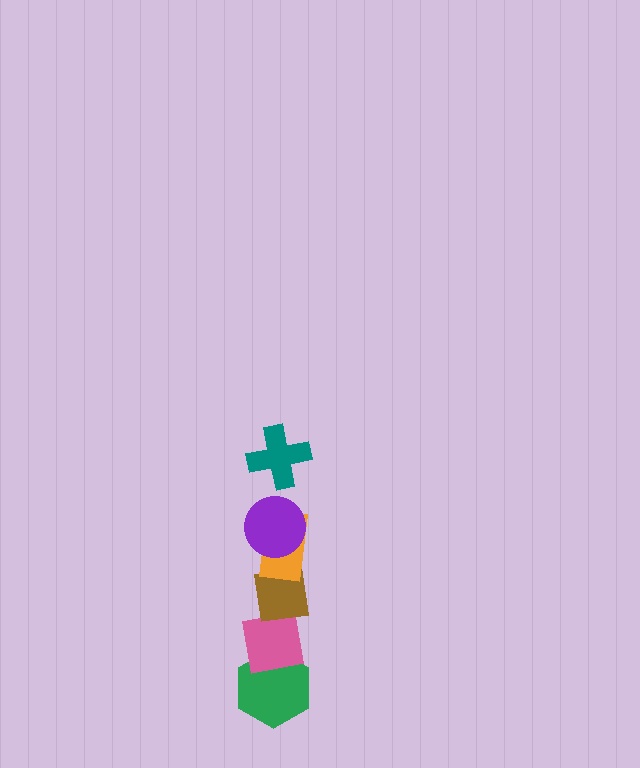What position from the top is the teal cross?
The teal cross is 1st from the top.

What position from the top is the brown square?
The brown square is 4th from the top.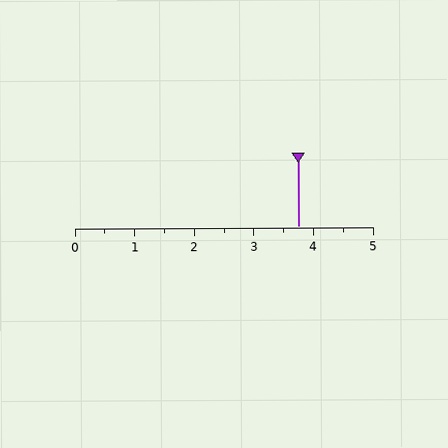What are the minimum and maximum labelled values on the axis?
The axis runs from 0 to 5.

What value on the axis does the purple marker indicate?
The marker indicates approximately 3.8.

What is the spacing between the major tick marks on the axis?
The major ticks are spaced 1 apart.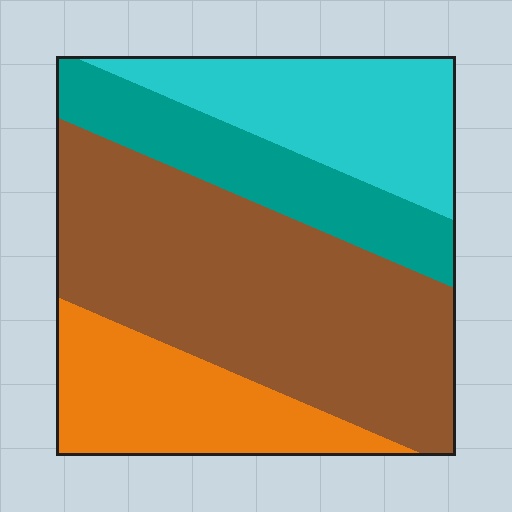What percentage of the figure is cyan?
Cyan takes up less than a quarter of the figure.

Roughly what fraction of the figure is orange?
Orange covers roughly 20% of the figure.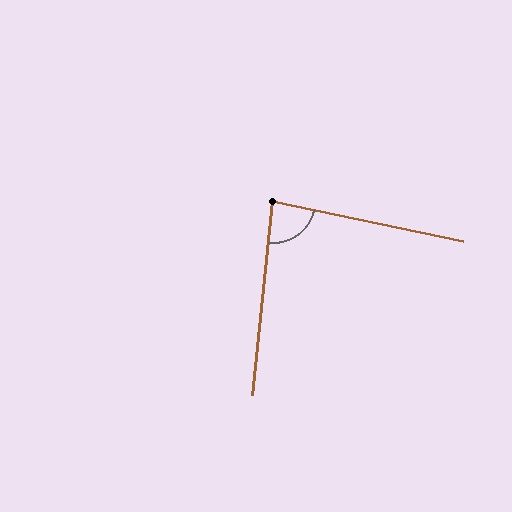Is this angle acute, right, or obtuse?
It is acute.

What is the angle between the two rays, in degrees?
Approximately 84 degrees.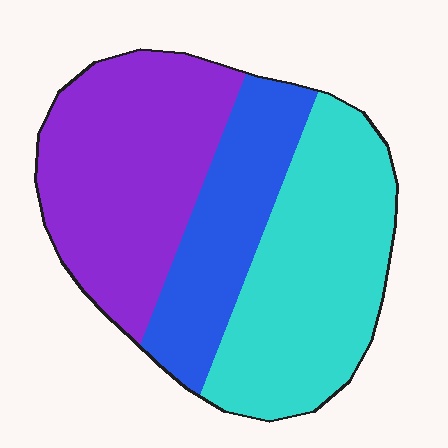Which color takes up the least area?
Blue, at roughly 25%.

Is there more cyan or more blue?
Cyan.